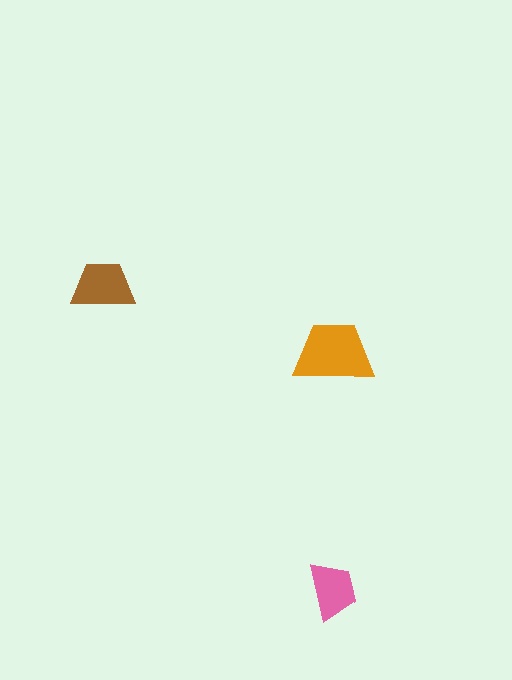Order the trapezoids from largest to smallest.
the orange one, the brown one, the pink one.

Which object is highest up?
The brown trapezoid is topmost.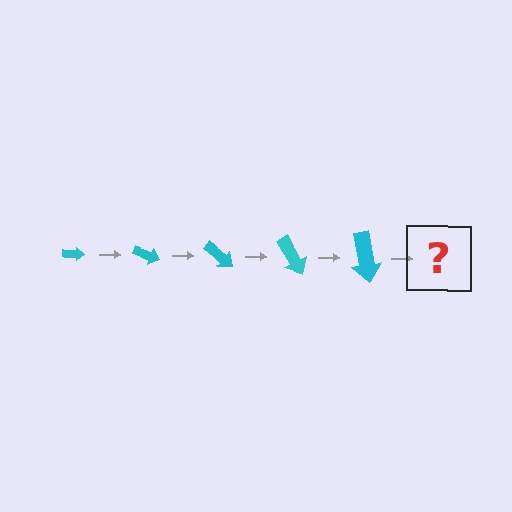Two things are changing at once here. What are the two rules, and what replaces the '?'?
The two rules are that the arrow grows larger each step and it rotates 20 degrees each step. The '?' should be an arrow, larger than the previous one and rotated 100 degrees from the start.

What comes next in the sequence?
The next element should be an arrow, larger than the previous one and rotated 100 degrees from the start.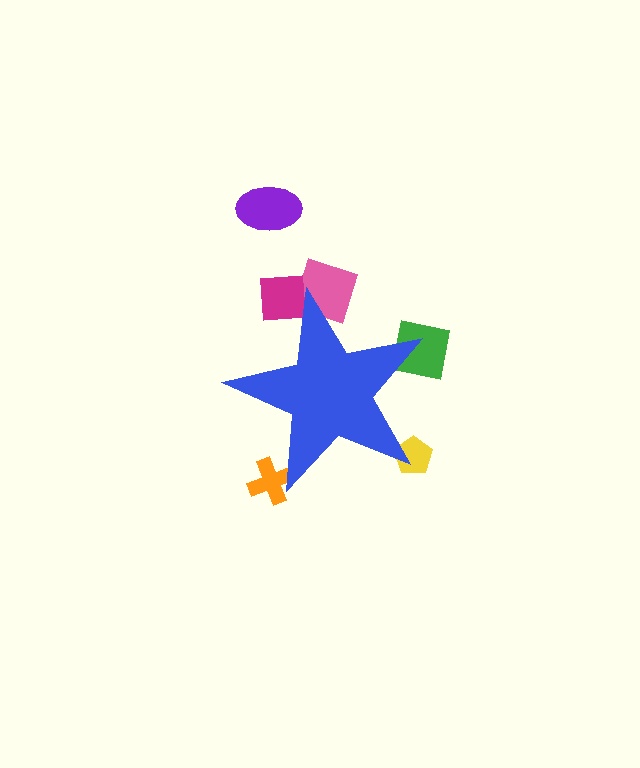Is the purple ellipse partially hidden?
No, the purple ellipse is fully visible.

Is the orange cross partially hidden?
Yes, the orange cross is partially hidden behind the blue star.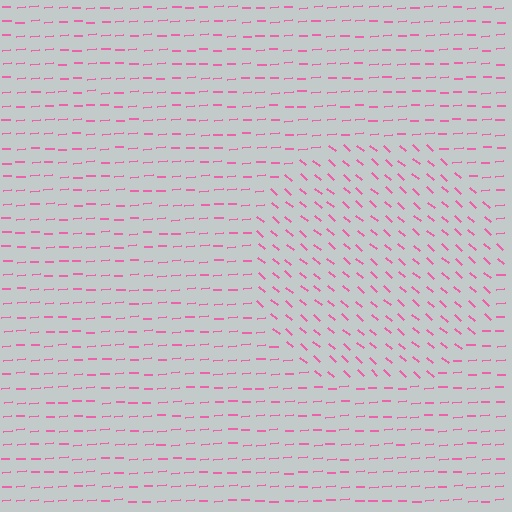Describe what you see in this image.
The image is filled with small pink line segments. A circle region in the image has lines oriented differently from the surrounding lines, creating a visible texture boundary.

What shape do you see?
I see a circle.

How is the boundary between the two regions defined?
The boundary is defined purely by a change in line orientation (approximately 45 degrees difference). All lines are the same color and thickness.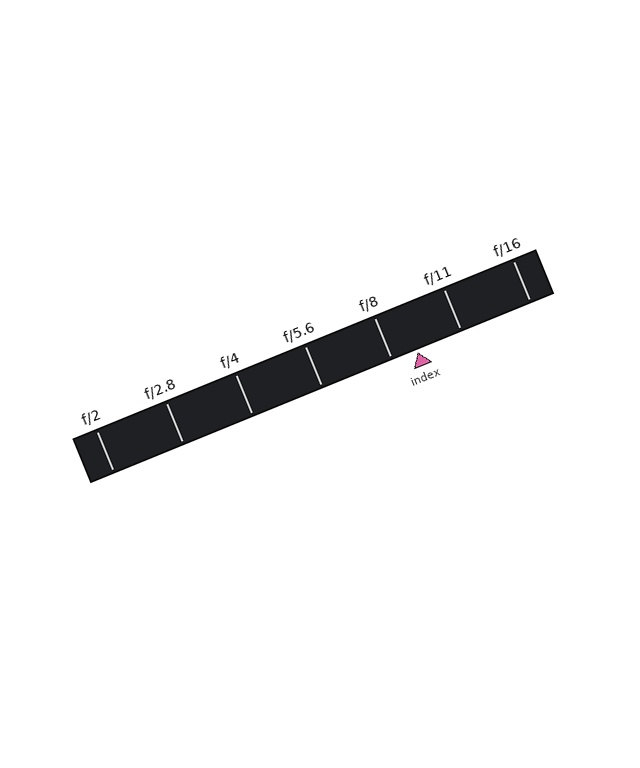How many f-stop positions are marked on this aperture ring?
There are 7 f-stop positions marked.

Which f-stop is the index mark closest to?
The index mark is closest to f/8.